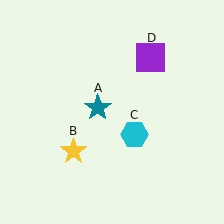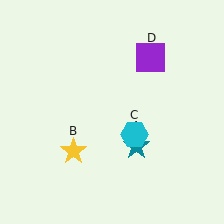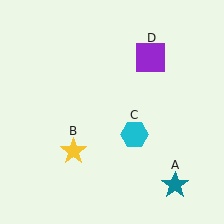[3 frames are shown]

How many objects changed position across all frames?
1 object changed position: teal star (object A).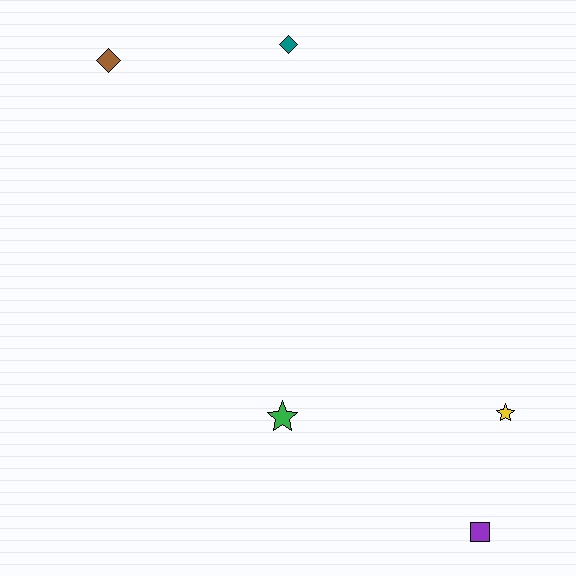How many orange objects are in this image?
There are no orange objects.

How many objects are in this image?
There are 5 objects.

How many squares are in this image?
There is 1 square.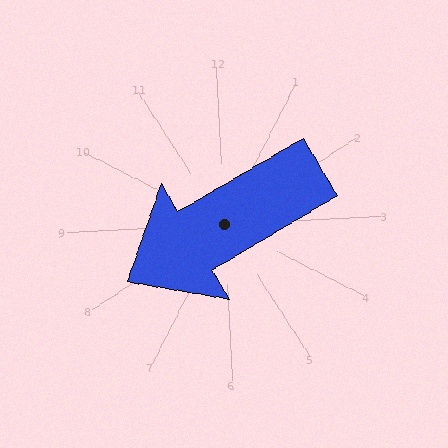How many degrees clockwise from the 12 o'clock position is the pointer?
Approximately 242 degrees.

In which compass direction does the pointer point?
Southwest.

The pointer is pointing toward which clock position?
Roughly 8 o'clock.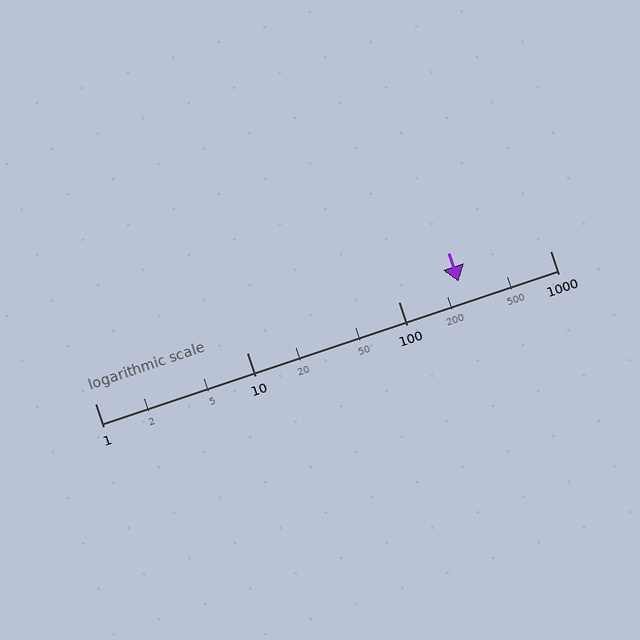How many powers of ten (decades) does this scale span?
The scale spans 3 decades, from 1 to 1000.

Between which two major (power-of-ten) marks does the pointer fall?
The pointer is between 100 and 1000.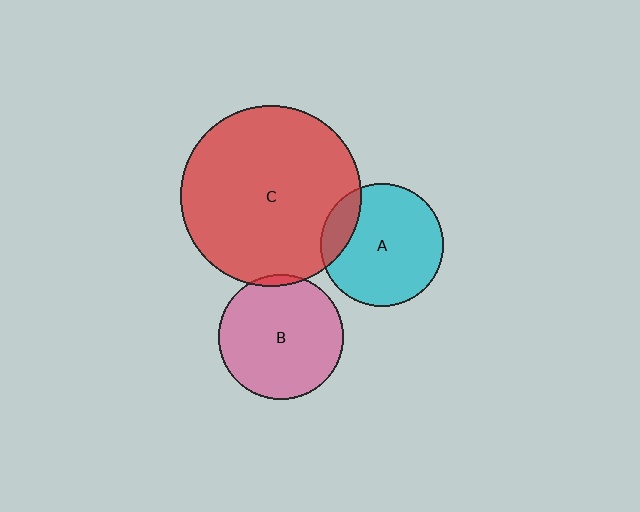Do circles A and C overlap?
Yes.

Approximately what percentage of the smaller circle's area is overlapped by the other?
Approximately 15%.